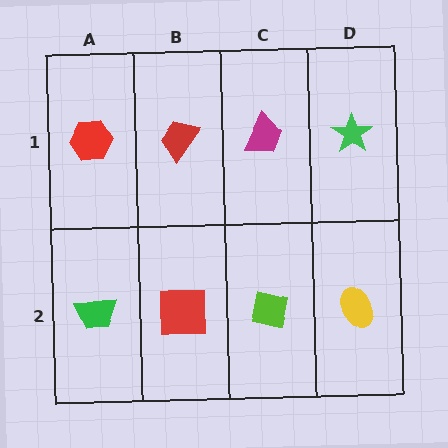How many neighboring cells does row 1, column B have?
3.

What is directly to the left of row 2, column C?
A red square.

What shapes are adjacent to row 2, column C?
A magenta trapezoid (row 1, column C), a red square (row 2, column B), a yellow ellipse (row 2, column D).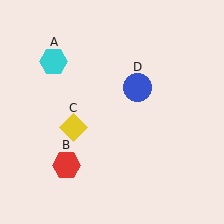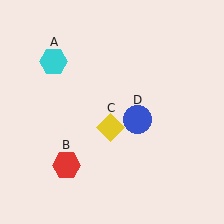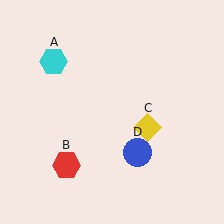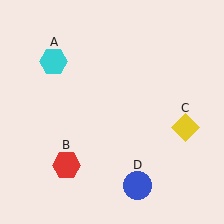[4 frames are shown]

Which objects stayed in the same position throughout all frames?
Cyan hexagon (object A) and red hexagon (object B) remained stationary.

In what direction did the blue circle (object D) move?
The blue circle (object D) moved down.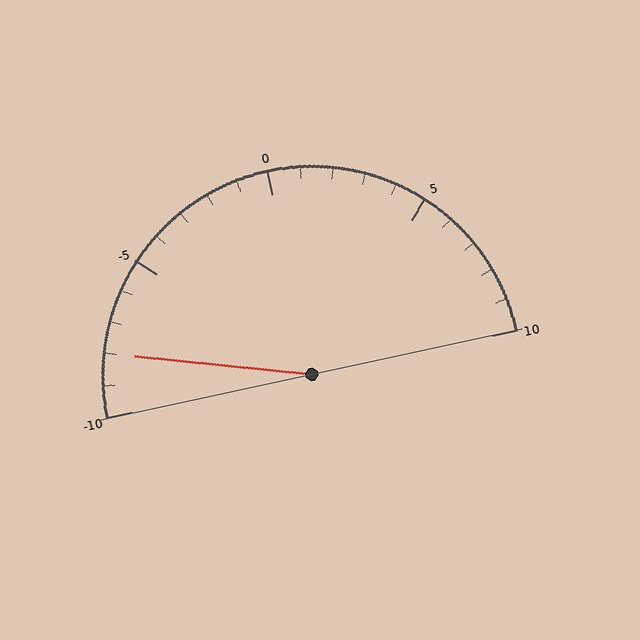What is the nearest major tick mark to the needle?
The nearest major tick mark is -10.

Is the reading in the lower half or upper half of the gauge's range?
The reading is in the lower half of the range (-10 to 10).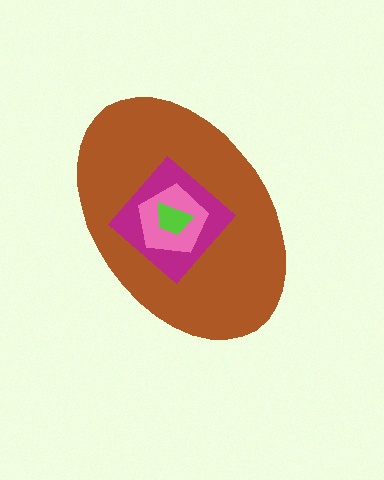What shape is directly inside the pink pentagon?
The lime trapezoid.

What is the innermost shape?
The lime trapezoid.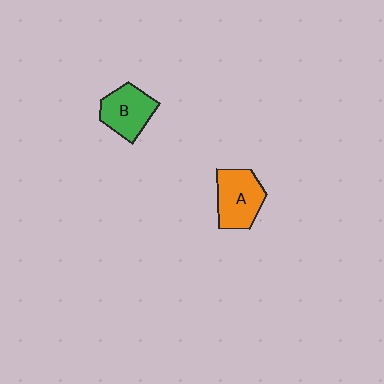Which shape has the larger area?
Shape A (orange).